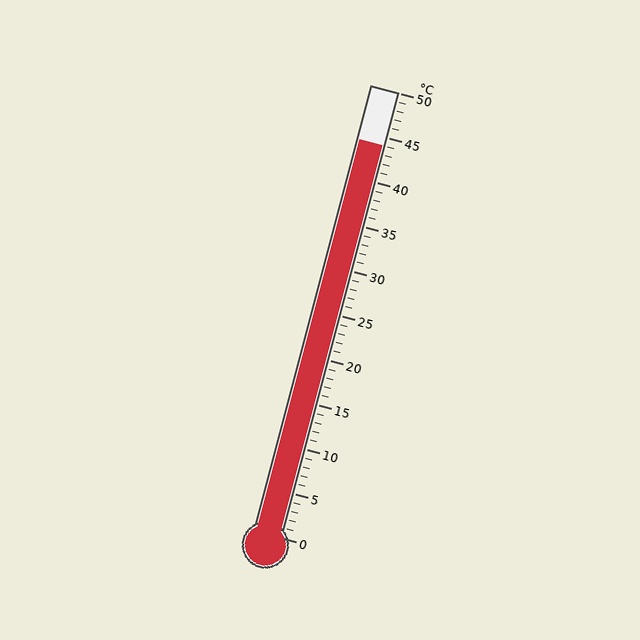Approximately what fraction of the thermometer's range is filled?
The thermometer is filled to approximately 90% of its range.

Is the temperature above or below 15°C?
The temperature is above 15°C.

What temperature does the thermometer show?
The thermometer shows approximately 44°C.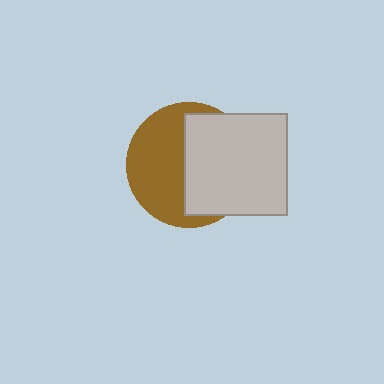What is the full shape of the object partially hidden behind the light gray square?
The partially hidden object is a brown circle.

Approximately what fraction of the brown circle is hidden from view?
Roughly 50% of the brown circle is hidden behind the light gray square.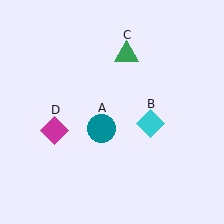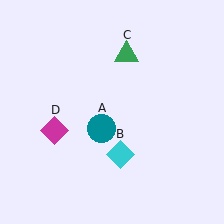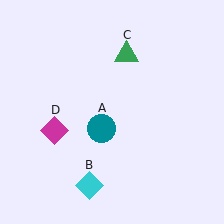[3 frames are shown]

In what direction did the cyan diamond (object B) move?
The cyan diamond (object B) moved down and to the left.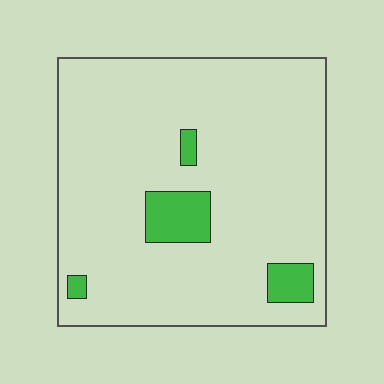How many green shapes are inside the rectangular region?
4.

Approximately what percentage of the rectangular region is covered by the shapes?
Approximately 10%.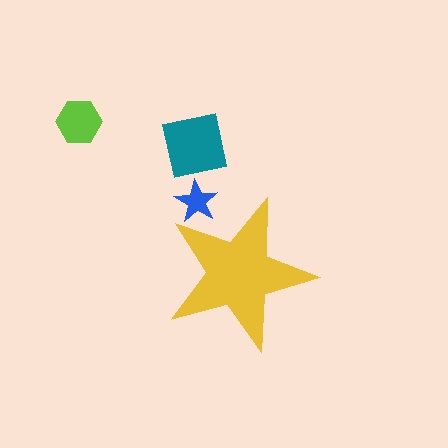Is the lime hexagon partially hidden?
No, the lime hexagon is fully visible.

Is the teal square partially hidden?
No, the teal square is fully visible.